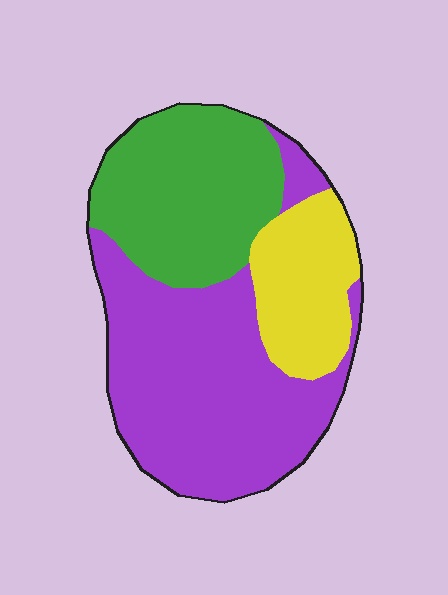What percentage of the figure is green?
Green covers about 30% of the figure.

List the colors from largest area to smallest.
From largest to smallest: purple, green, yellow.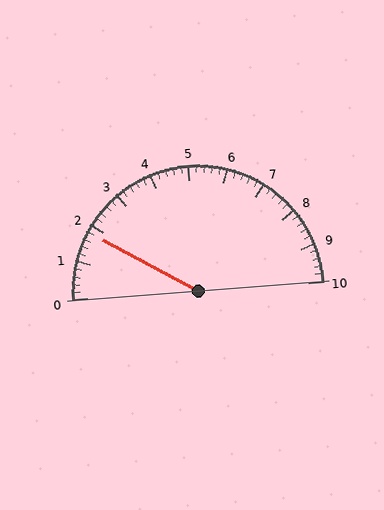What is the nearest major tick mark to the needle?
The nearest major tick mark is 2.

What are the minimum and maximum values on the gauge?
The gauge ranges from 0 to 10.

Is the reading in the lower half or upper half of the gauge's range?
The reading is in the lower half of the range (0 to 10).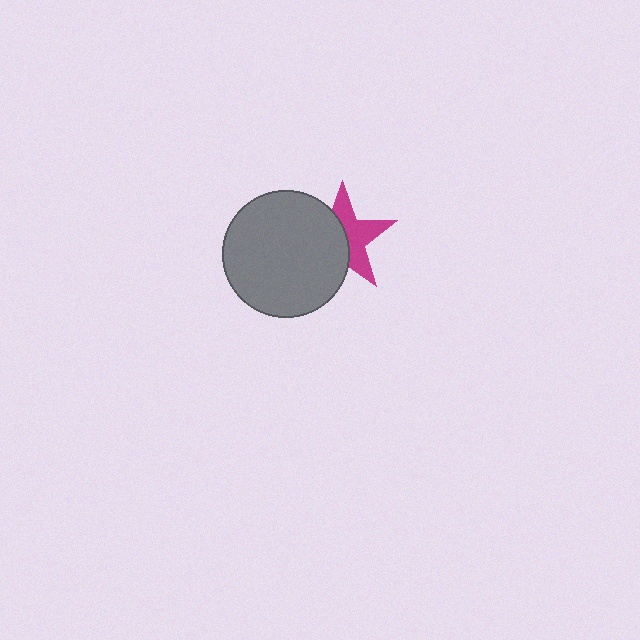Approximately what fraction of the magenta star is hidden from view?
Roughly 50% of the magenta star is hidden behind the gray circle.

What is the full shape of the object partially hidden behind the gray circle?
The partially hidden object is a magenta star.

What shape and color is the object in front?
The object in front is a gray circle.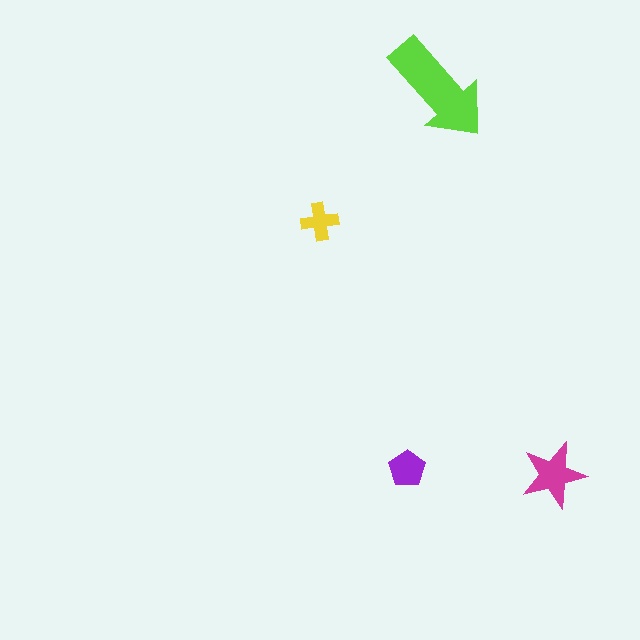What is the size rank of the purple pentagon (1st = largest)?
3rd.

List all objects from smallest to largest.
The yellow cross, the purple pentagon, the magenta star, the lime arrow.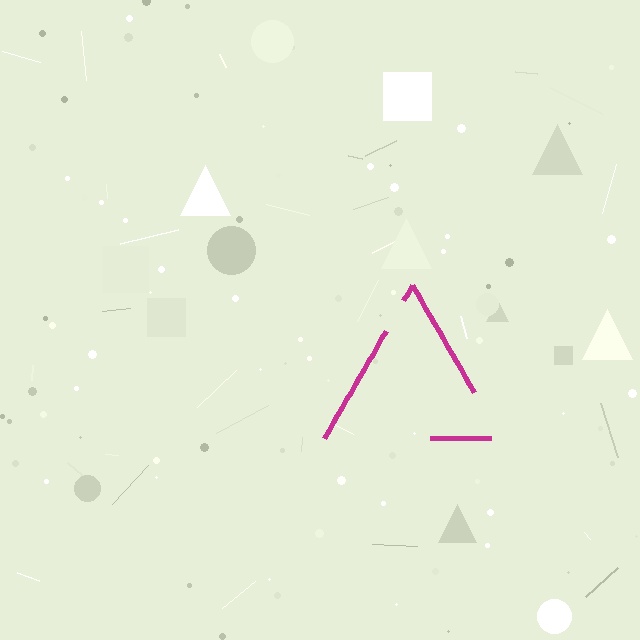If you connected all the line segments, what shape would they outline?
They would outline a triangle.